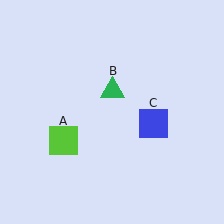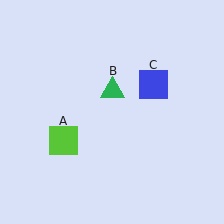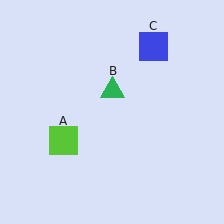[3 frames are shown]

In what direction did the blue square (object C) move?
The blue square (object C) moved up.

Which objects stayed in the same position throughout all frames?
Lime square (object A) and green triangle (object B) remained stationary.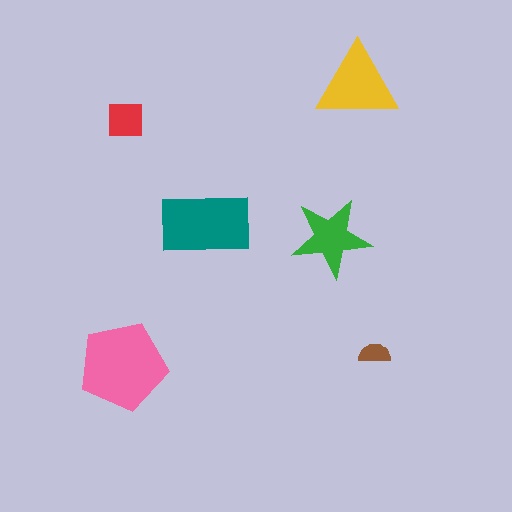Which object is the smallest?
The brown semicircle.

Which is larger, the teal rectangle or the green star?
The teal rectangle.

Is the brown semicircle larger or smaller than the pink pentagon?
Smaller.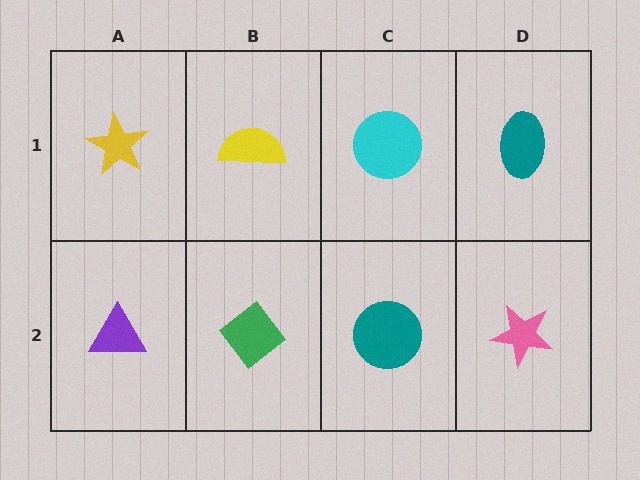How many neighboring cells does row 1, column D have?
2.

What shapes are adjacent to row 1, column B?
A green diamond (row 2, column B), a yellow star (row 1, column A), a cyan circle (row 1, column C).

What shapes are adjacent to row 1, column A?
A purple triangle (row 2, column A), a yellow semicircle (row 1, column B).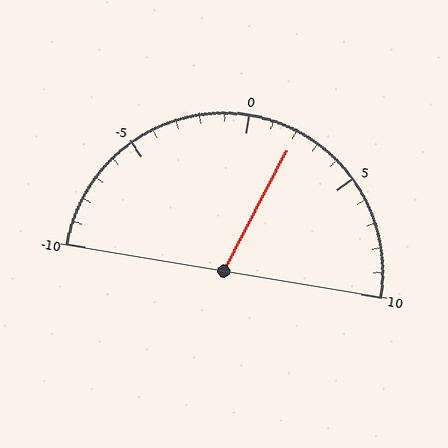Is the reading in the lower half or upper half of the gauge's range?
The reading is in the upper half of the range (-10 to 10).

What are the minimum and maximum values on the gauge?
The gauge ranges from -10 to 10.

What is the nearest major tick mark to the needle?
The nearest major tick mark is 0.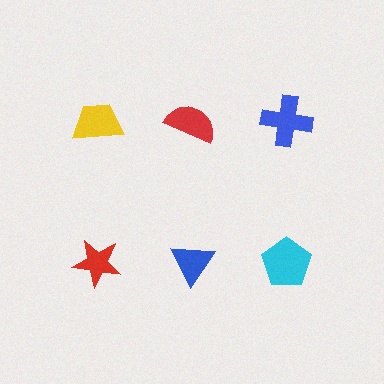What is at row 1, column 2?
A red semicircle.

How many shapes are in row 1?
3 shapes.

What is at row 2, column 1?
A red star.